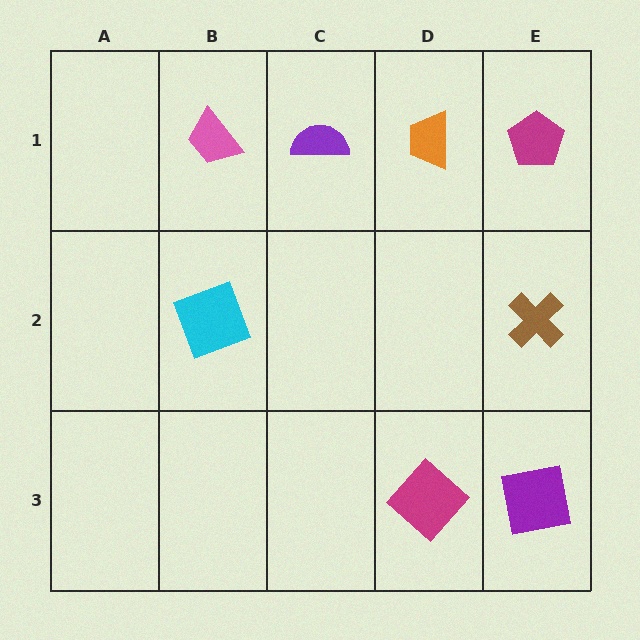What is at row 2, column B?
A cyan square.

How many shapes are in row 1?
4 shapes.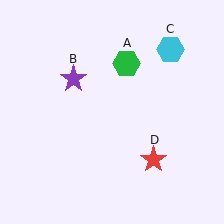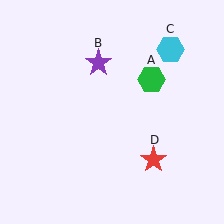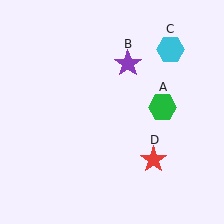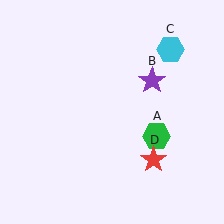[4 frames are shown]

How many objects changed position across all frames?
2 objects changed position: green hexagon (object A), purple star (object B).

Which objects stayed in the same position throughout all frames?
Cyan hexagon (object C) and red star (object D) remained stationary.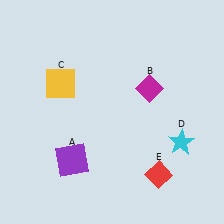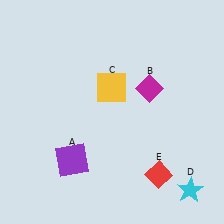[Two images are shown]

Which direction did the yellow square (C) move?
The yellow square (C) moved right.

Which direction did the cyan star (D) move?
The cyan star (D) moved down.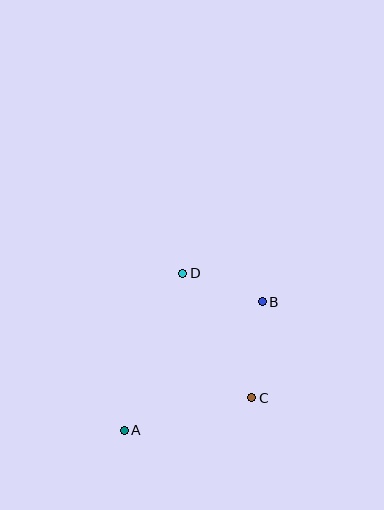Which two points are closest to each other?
Points B and D are closest to each other.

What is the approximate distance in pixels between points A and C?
The distance between A and C is approximately 132 pixels.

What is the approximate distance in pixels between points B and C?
The distance between B and C is approximately 97 pixels.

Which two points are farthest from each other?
Points A and B are farthest from each other.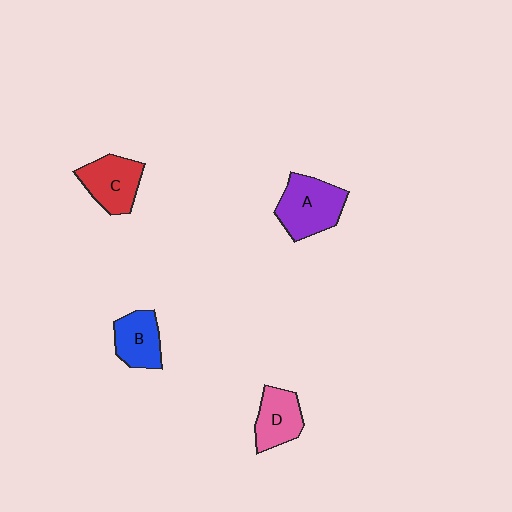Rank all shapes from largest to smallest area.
From largest to smallest: A (purple), C (red), D (pink), B (blue).